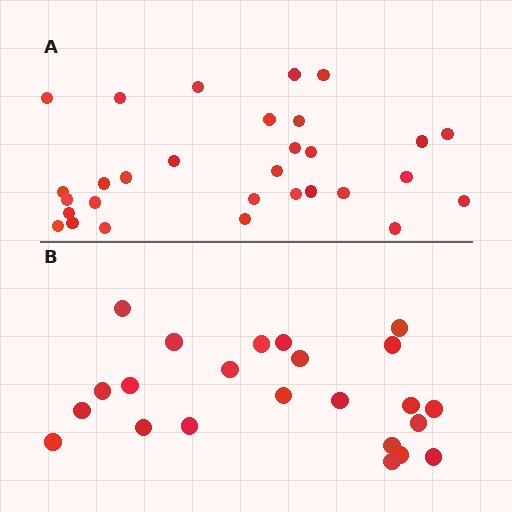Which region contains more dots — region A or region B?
Region A (the top region) has more dots.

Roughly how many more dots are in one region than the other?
Region A has roughly 8 or so more dots than region B.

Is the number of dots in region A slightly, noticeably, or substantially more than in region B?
Region A has noticeably more, but not dramatically so. The ratio is roughly 1.3 to 1.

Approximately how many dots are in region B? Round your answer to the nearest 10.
About 20 dots. (The exact count is 23, which rounds to 20.)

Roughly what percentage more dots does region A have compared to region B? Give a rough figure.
About 30% more.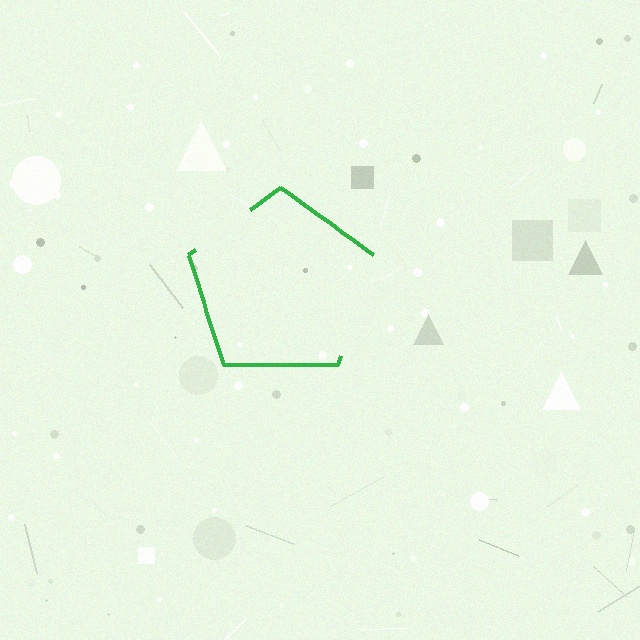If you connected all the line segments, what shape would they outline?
They would outline a pentagon.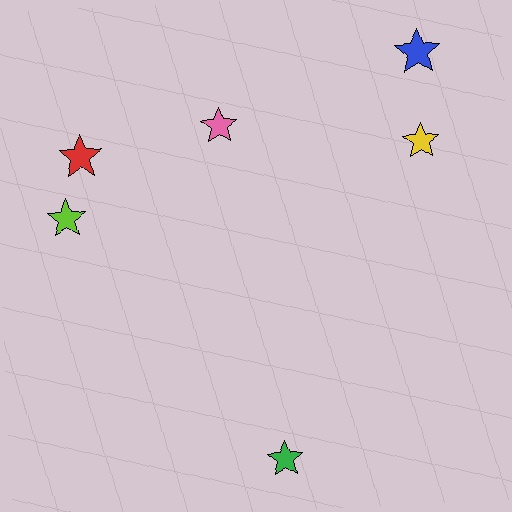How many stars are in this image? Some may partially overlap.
There are 6 stars.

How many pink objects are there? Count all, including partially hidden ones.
There is 1 pink object.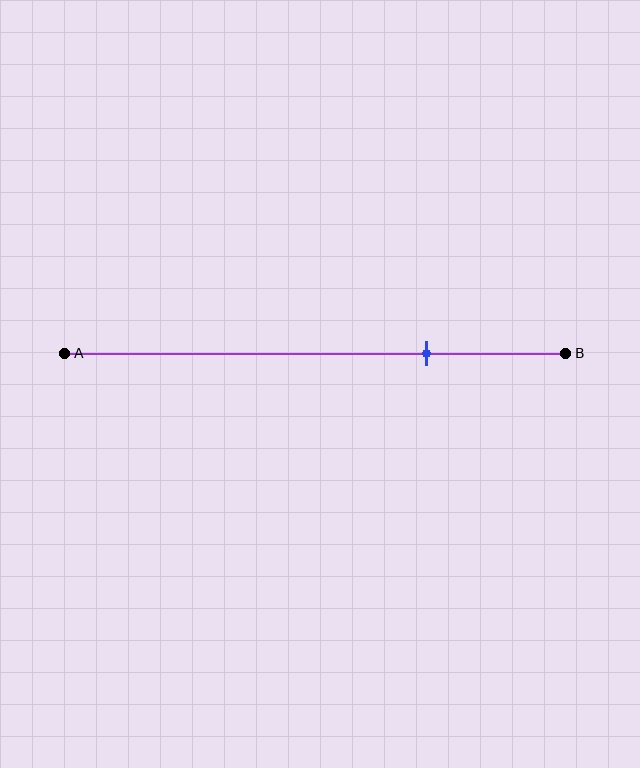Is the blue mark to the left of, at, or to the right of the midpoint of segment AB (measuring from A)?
The blue mark is to the right of the midpoint of segment AB.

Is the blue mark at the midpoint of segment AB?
No, the mark is at about 70% from A, not at the 50% midpoint.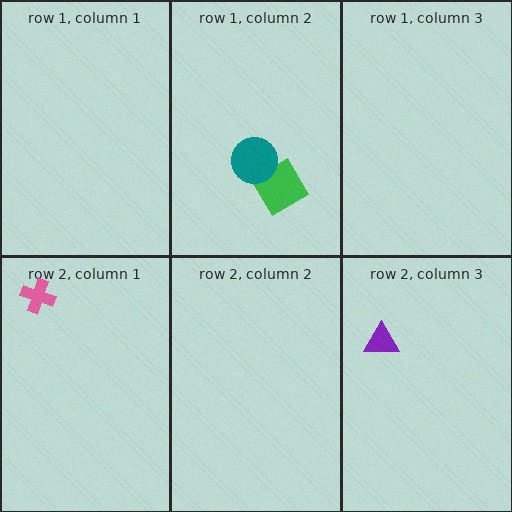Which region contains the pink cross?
The row 2, column 1 region.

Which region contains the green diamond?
The row 1, column 2 region.